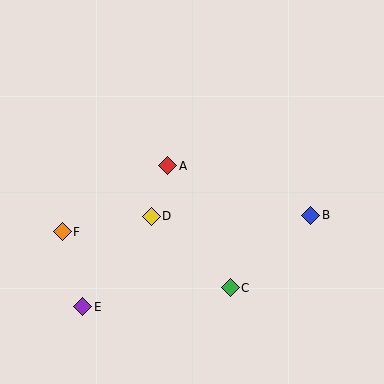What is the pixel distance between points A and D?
The distance between A and D is 53 pixels.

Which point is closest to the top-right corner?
Point B is closest to the top-right corner.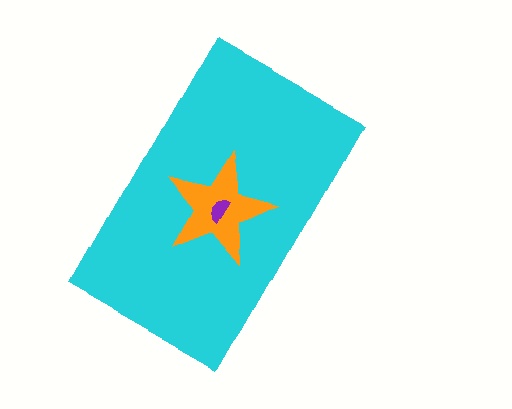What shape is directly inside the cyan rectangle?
The orange star.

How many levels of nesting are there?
3.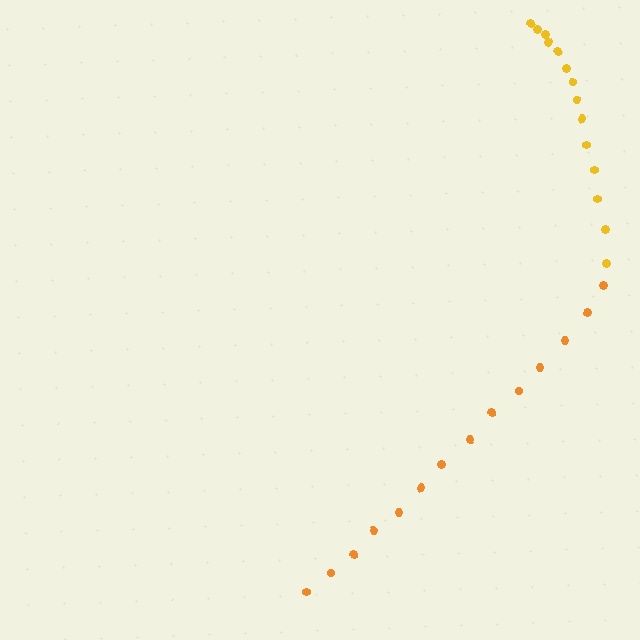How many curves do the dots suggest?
There are 2 distinct paths.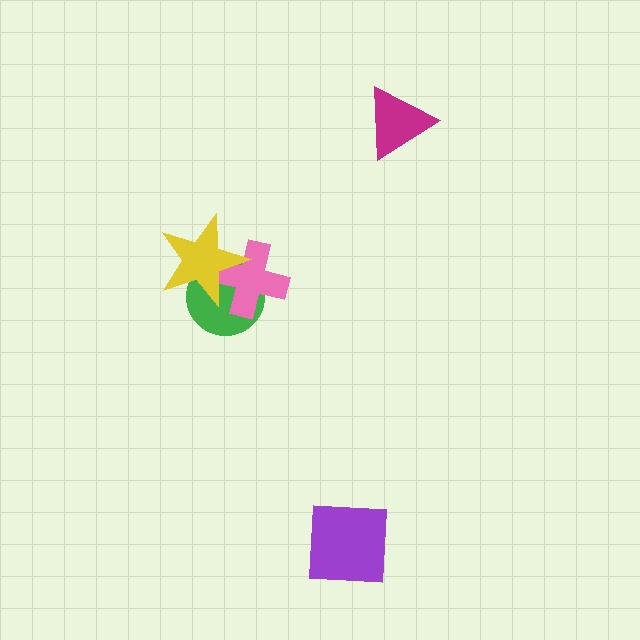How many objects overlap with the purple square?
0 objects overlap with the purple square.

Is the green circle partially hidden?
Yes, it is partially covered by another shape.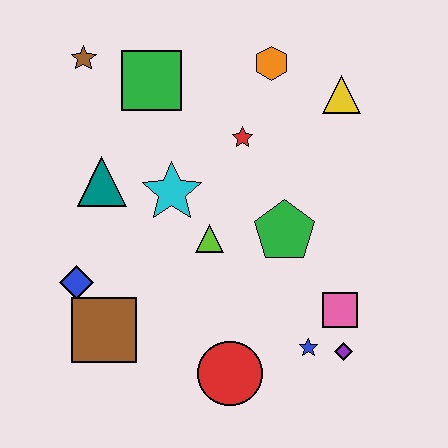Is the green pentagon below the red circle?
No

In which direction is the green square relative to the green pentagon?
The green square is above the green pentagon.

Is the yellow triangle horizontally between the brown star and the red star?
No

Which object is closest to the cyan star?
The lime triangle is closest to the cyan star.